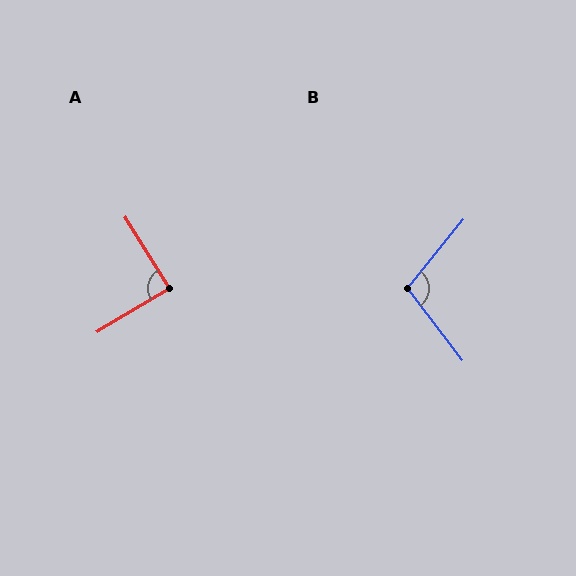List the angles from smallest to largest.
A (89°), B (103°).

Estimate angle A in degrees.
Approximately 89 degrees.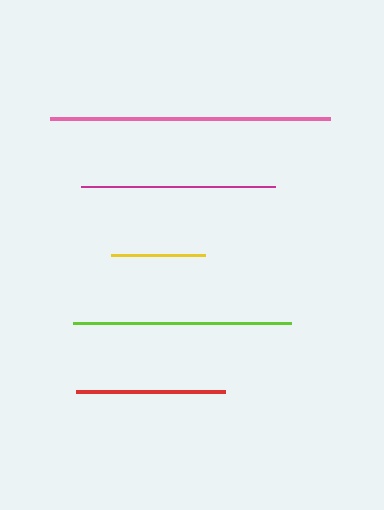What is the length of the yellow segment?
The yellow segment is approximately 94 pixels long.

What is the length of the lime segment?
The lime segment is approximately 218 pixels long.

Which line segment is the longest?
The pink line is the longest at approximately 280 pixels.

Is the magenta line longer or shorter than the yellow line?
The magenta line is longer than the yellow line.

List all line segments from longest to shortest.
From longest to shortest: pink, lime, magenta, red, yellow.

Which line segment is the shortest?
The yellow line is the shortest at approximately 94 pixels.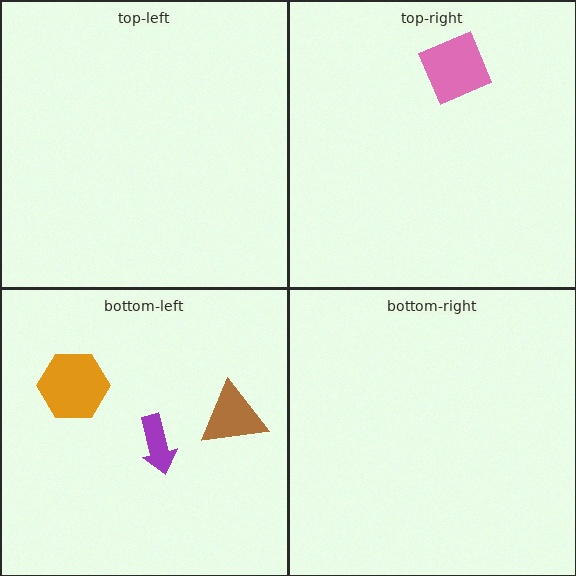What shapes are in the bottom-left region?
The purple arrow, the orange hexagon, the brown triangle.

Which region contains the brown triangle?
The bottom-left region.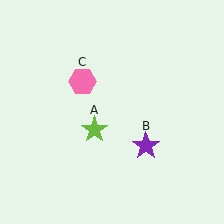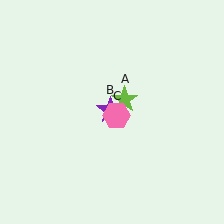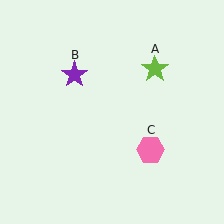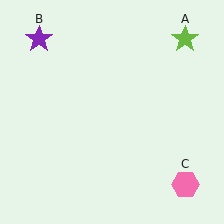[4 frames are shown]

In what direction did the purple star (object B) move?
The purple star (object B) moved up and to the left.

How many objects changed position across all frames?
3 objects changed position: lime star (object A), purple star (object B), pink hexagon (object C).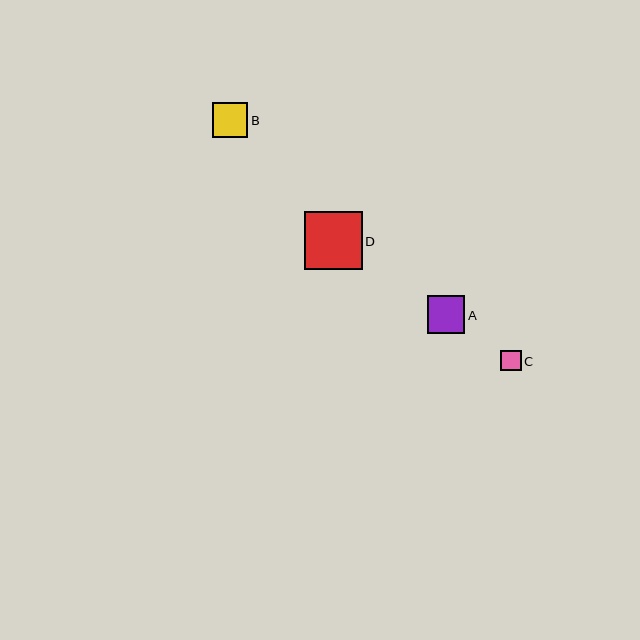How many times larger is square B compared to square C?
Square B is approximately 1.7 times the size of square C.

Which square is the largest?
Square D is the largest with a size of approximately 58 pixels.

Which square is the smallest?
Square C is the smallest with a size of approximately 21 pixels.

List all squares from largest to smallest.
From largest to smallest: D, A, B, C.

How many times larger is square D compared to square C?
Square D is approximately 2.8 times the size of square C.